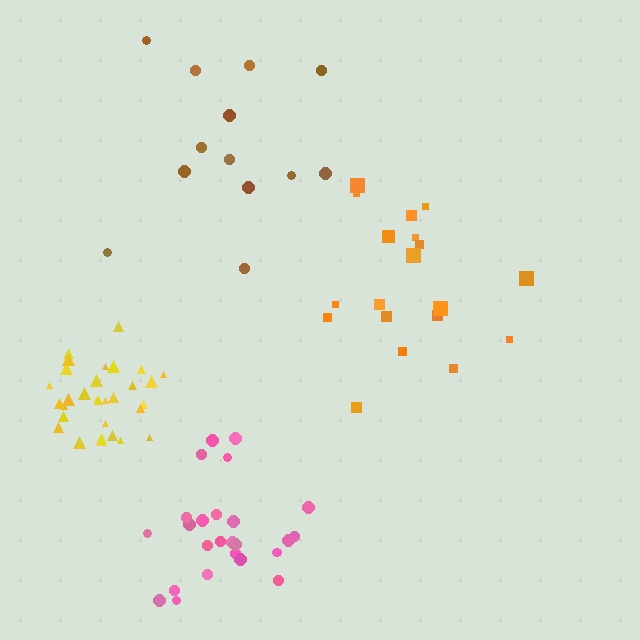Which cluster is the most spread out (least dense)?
Brown.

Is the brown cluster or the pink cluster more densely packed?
Pink.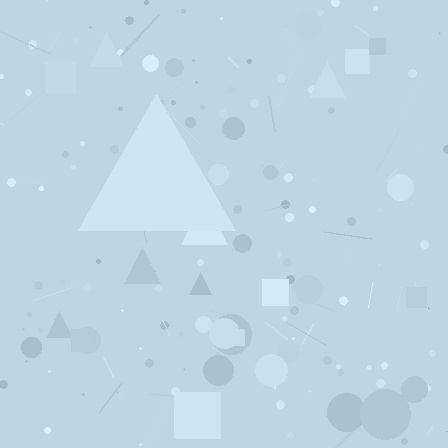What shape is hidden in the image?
A triangle is hidden in the image.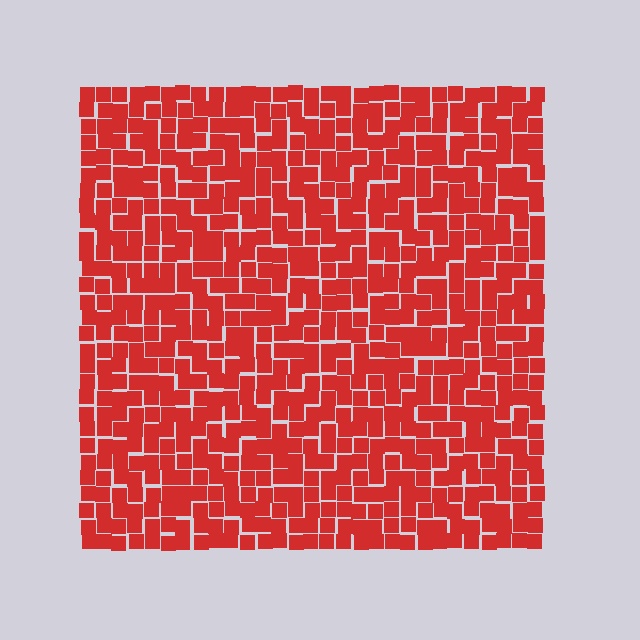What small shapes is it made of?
It is made of small squares.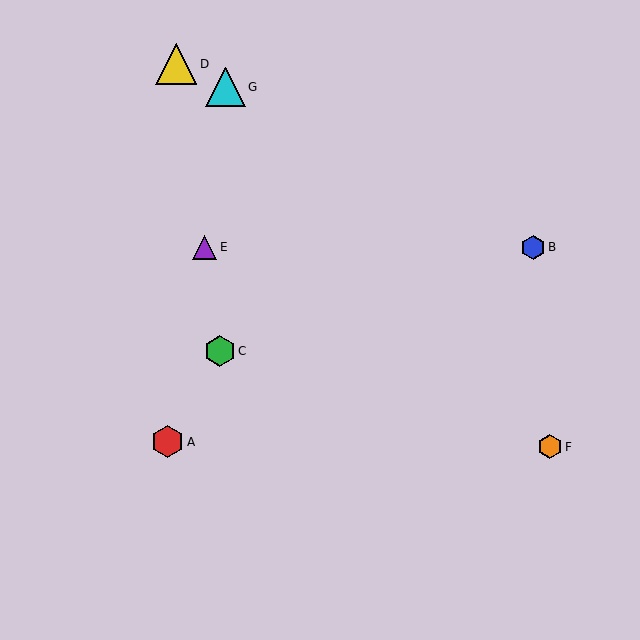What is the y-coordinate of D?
Object D is at y≈64.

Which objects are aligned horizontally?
Objects B, E are aligned horizontally.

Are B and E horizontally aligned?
Yes, both are at y≈247.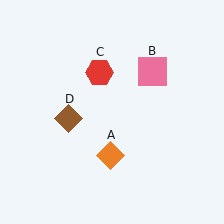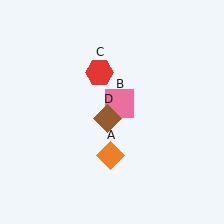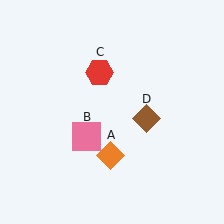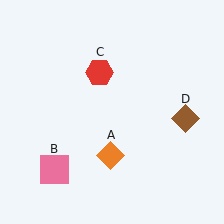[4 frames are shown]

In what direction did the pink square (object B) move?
The pink square (object B) moved down and to the left.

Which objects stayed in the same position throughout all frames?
Orange diamond (object A) and red hexagon (object C) remained stationary.